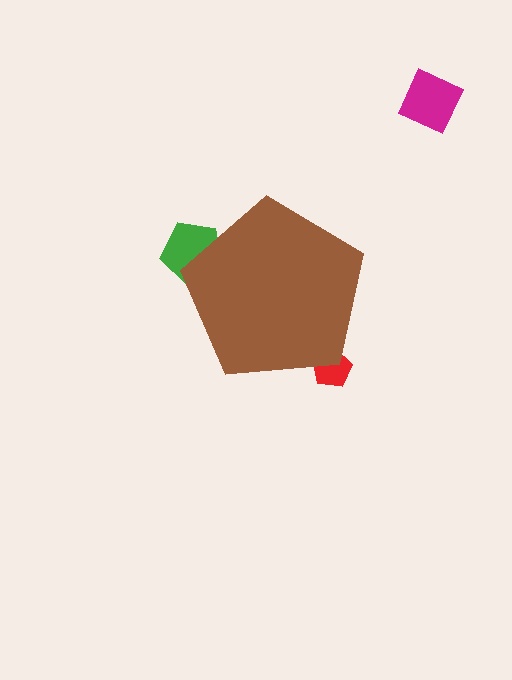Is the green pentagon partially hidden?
Yes, the green pentagon is partially hidden behind the brown pentagon.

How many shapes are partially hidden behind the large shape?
2 shapes are partially hidden.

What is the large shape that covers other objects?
A brown pentagon.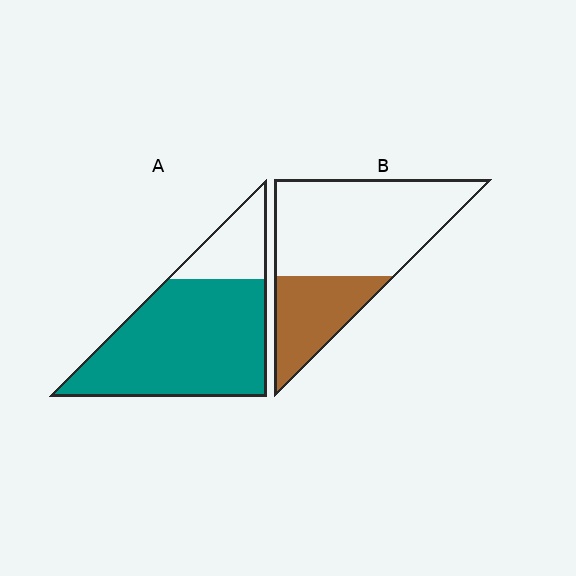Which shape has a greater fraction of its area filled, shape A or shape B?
Shape A.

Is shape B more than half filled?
No.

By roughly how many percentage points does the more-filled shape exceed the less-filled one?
By roughly 50 percentage points (A over B).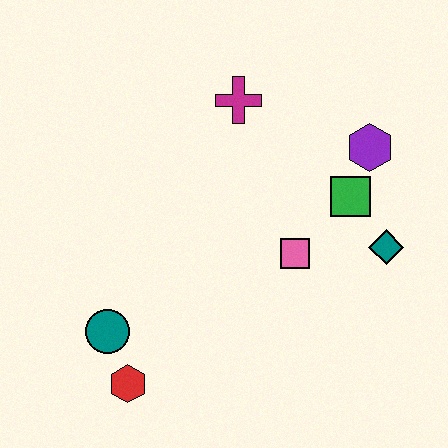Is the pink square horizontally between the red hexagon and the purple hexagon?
Yes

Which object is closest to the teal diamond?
The green square is closest to the teal diamond.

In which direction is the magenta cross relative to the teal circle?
The magenta cross is above the teal circle.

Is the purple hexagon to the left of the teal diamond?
Yes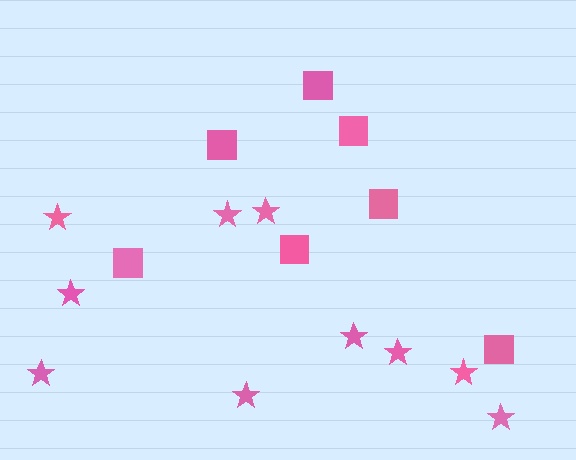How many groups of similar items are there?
There are 2 groups: one group of stars (10) and one group of squares (7).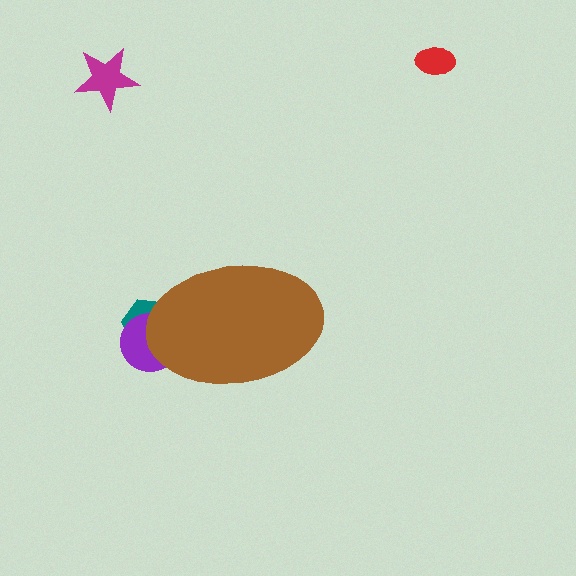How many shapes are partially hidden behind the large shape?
2 shapes are partially hidden.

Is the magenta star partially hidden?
No, the magenta star is fully visible.